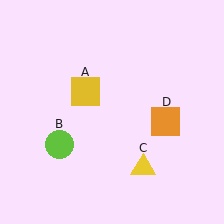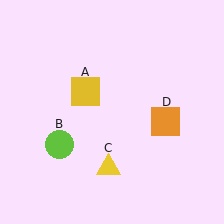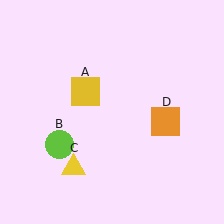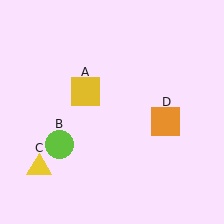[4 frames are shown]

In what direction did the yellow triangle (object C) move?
The yellow triangle (object C) moved left.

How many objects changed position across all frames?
1 object changed position: yellow triangle (object C).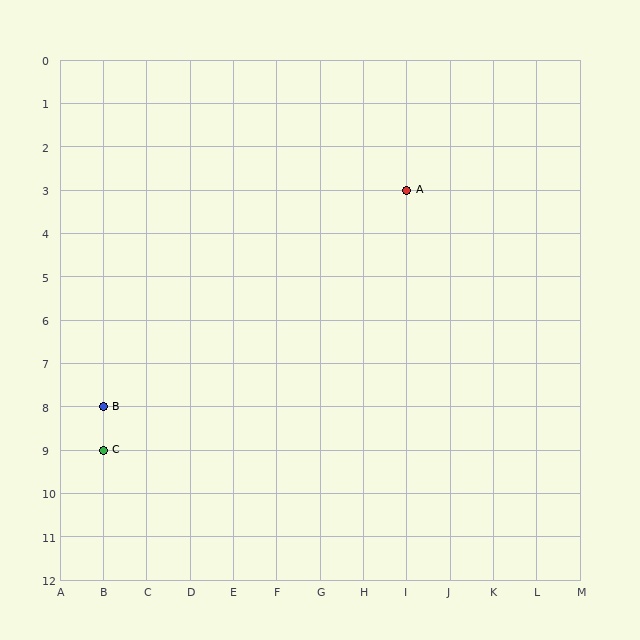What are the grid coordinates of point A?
Point A is at grid coordinates (I, 3).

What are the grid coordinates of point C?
Point C is at grid coordinates (B, 9).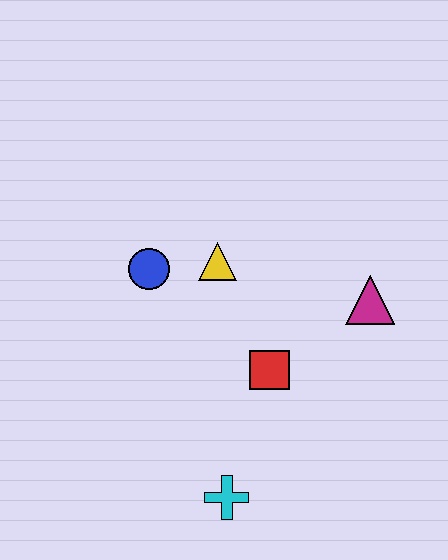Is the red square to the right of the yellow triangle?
Yes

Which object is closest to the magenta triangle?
The red square is closest to the magenta triangle.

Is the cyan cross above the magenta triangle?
No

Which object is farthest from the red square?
The blue circle is farthest from the red square.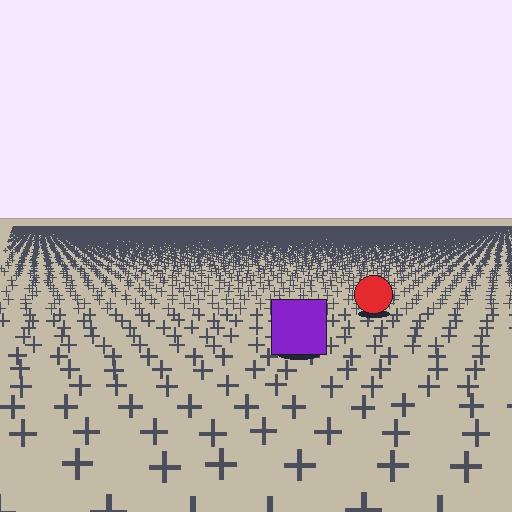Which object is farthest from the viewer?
The red circle is farthest from the viewer. It appears smaller and the ground texture around it is denser.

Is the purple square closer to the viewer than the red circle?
Yes. The purple square is closer — you can tell from the texture gradient: the ground texture is coarser near it.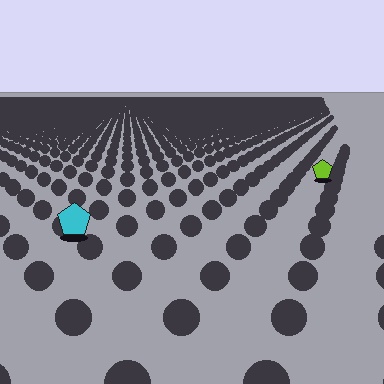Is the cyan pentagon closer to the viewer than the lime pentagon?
Yes. The cyan pentagon is closer — you can tell from the texture gradient: the ground texture is coarser near it.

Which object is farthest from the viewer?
The lime pentagon is farthest from the viewer. It appears smaller and the ground texture around it is denser.